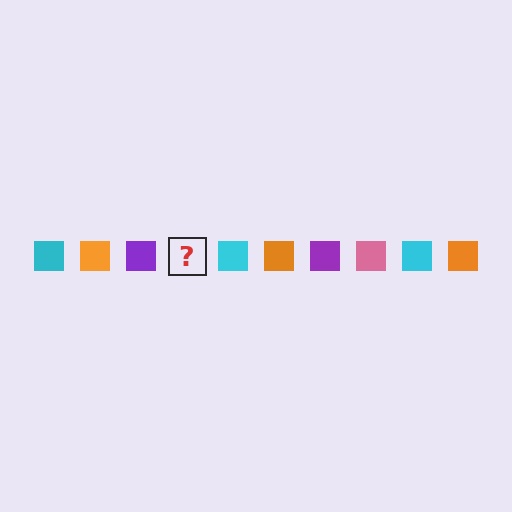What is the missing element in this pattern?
The missing element is a pink square.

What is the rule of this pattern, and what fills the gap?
The rule is that the pattern cycles through cyan, orange, purple, pink squares. The gap should be filled with a pink square.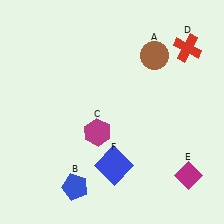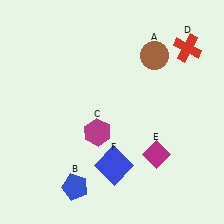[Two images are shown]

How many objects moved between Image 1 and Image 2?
1 object moved between the two images.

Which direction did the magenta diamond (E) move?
The magenta diamond (E) moved left.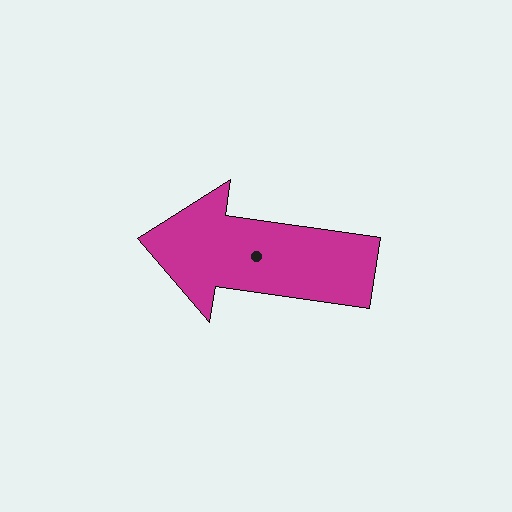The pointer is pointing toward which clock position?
Roughly 9 o'clock.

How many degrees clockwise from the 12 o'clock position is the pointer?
Approximately 278 degrees.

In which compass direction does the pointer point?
West.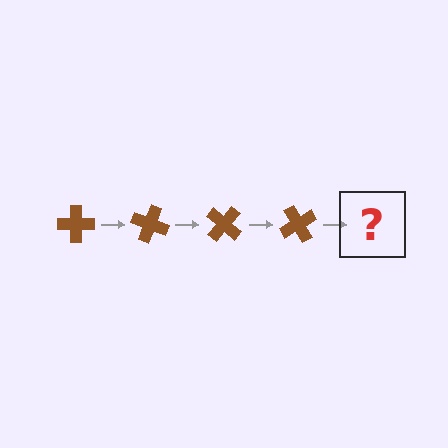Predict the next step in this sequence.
The next step is a brown cross rotated 80 degrees.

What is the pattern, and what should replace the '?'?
The pattern is that the cross rotates 20 degrees each step. The '?' should be a brown cross rotated 80 degrees.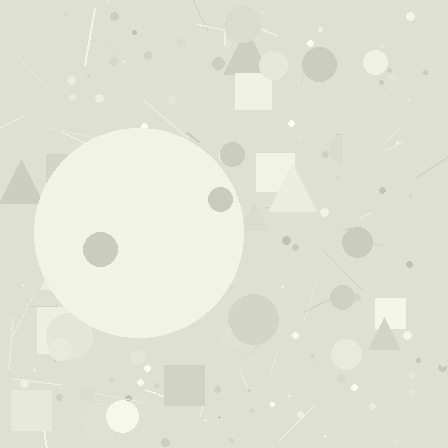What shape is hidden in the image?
A circle is hidden in the image.